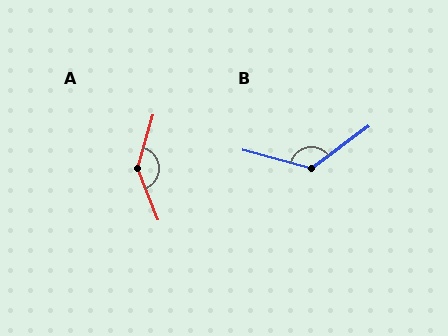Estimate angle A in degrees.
Approximately 143 degrees.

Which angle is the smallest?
B, at approximately 129 degrees.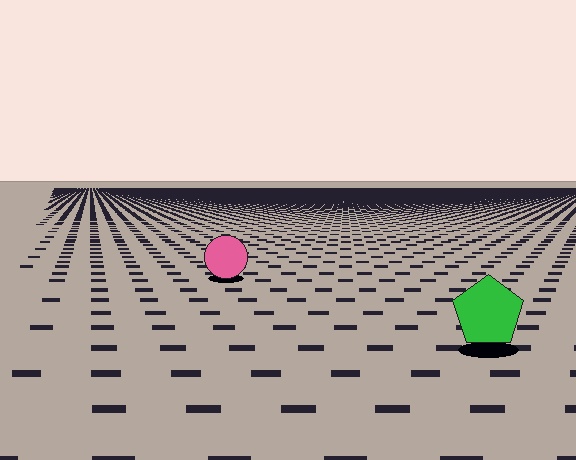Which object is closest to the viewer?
The green pentagon is closest. The texture marks near it are larger and more spread out.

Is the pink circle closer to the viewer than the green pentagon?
No. The green pentagon is closer — you can tell from the texture gradient: the ground texture is coarser near it.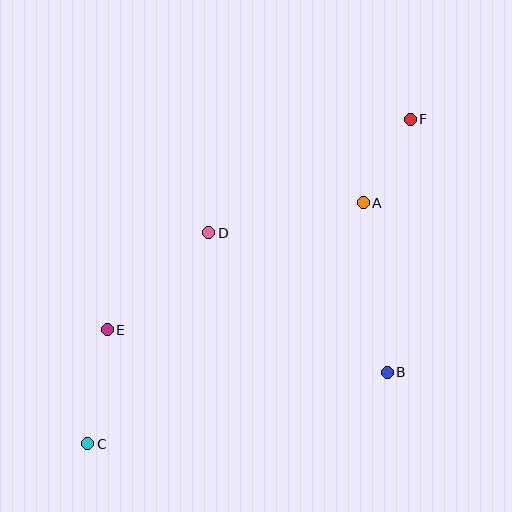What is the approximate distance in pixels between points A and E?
The distance between A and E is approximately 286 pixels.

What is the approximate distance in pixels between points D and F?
The distance between D and F is approximately 231 pixels.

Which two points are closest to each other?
Points A and F are closest to each other.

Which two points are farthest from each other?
Points C and F are farthest from each other.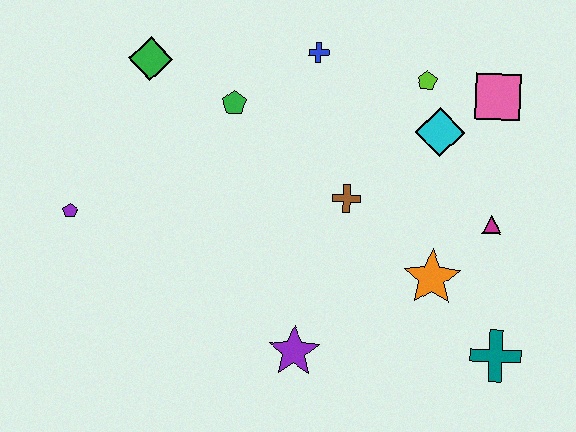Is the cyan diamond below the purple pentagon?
No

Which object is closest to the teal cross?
The orange star is closest to the teal cross.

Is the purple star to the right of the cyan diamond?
No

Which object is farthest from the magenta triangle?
The purple pentagon is farthest from the magenta triangle.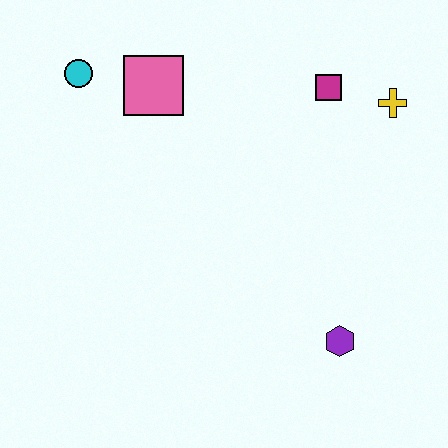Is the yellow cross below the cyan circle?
Yes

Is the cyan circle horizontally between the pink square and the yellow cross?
No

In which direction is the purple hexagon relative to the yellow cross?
The purple hexagon is below the yellow cross.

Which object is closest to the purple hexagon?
The yellow cross is closest to the purple hexagon.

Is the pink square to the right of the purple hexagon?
No